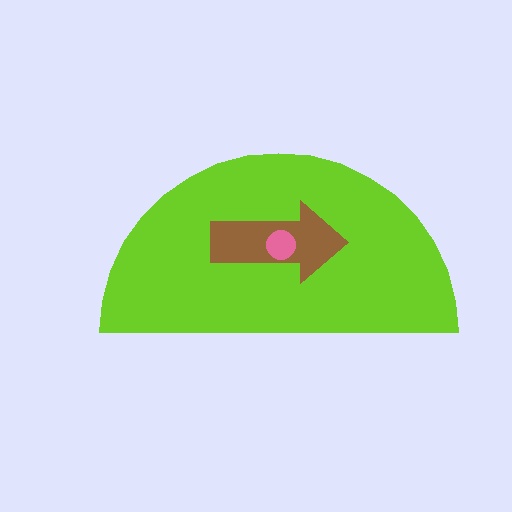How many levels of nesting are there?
3.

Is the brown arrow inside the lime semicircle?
Yes.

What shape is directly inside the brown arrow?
The pink circle.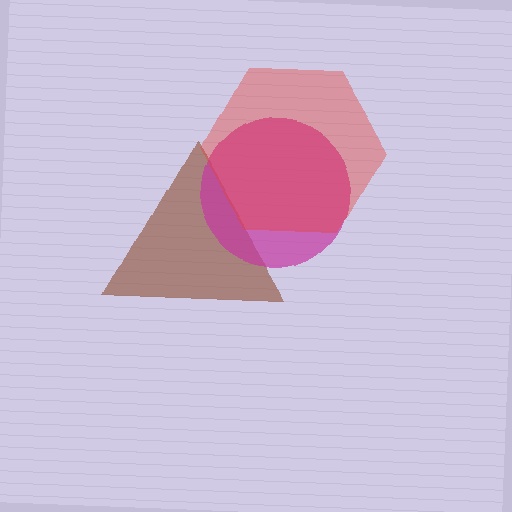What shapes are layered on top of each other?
The layered shapes are: a brown triangle, a magenta circle, a red hexagon.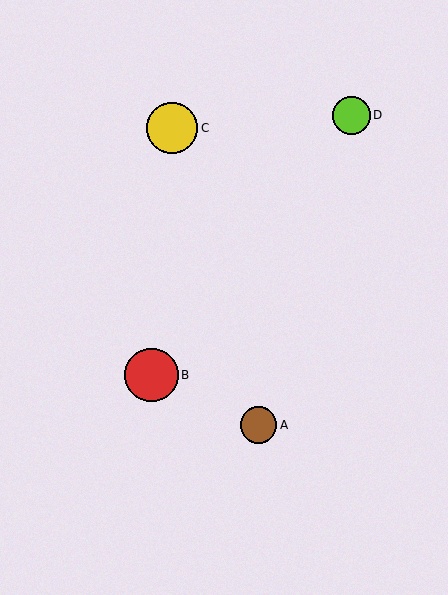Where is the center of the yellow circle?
The center of the yellow circle is at (172, 128).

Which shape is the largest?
The red circle (labeled B) is the largest.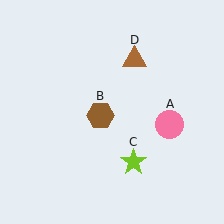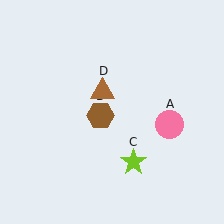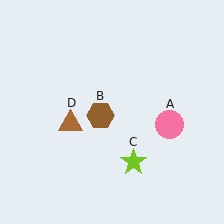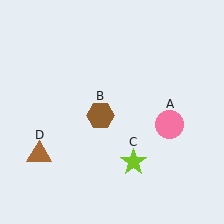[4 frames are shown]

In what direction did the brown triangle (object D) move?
The brown triangle (object D) moved down and to the left.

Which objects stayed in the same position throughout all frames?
Pink circle (object A) and brown hexagon (object B) and lime star (object C) remained stationary.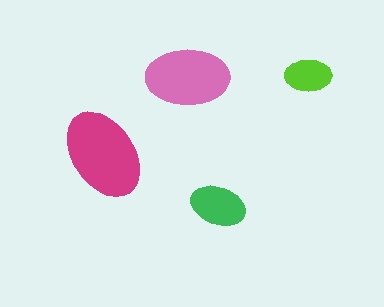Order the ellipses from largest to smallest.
the magenta one, the pink one, the green one, the lime one.